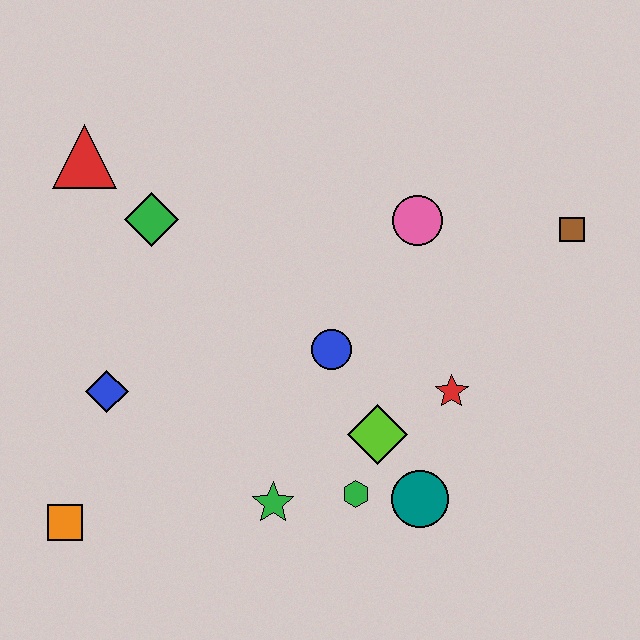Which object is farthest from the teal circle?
The red triangle is farthest from the teal circle.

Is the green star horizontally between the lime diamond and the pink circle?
No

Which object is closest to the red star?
The lime diamond is closest to the red star.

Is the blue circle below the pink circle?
Yes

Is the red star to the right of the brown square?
No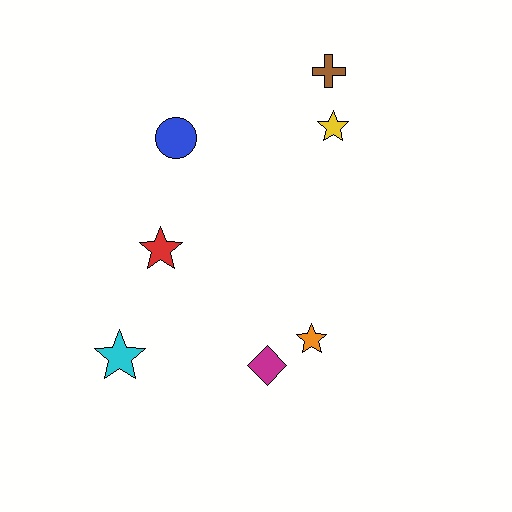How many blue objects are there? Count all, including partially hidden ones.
There is 1 blue object.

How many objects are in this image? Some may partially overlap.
There are 7 objects.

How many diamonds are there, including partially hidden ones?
There is 1 diamond.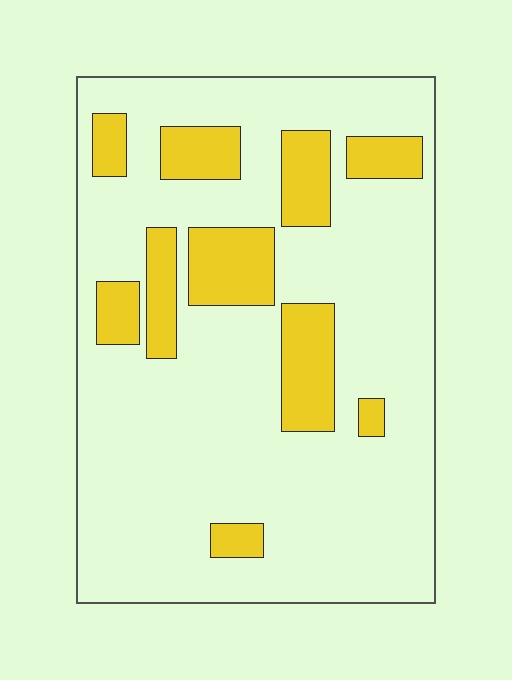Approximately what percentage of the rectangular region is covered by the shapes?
Approximately 20%.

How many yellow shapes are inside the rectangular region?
10.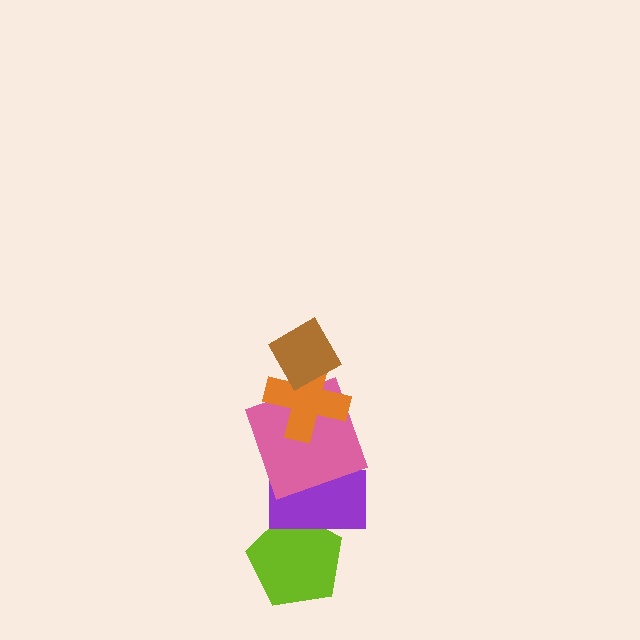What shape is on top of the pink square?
The orange cross is on top of the pink square.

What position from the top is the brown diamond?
The brown diamond is 1st from the top.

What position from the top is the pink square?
The pink square is 3rd from the top.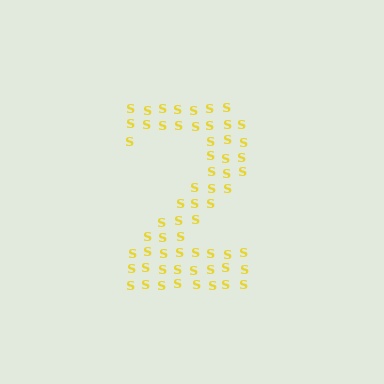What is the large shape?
The large shape is the digit 2.